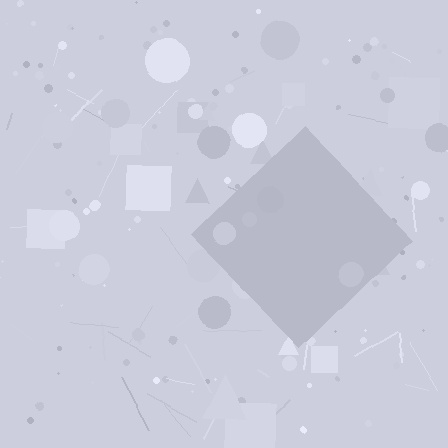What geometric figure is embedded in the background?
A diamond is embedded in the background.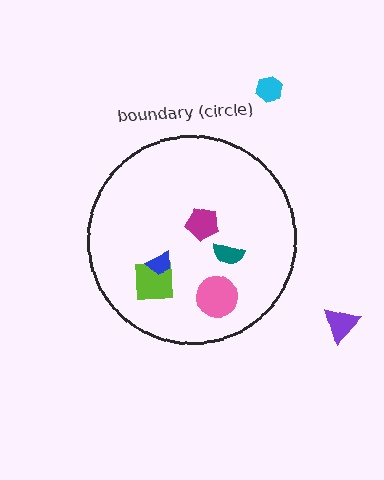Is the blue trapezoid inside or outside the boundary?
Inside.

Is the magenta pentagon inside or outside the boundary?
Inside.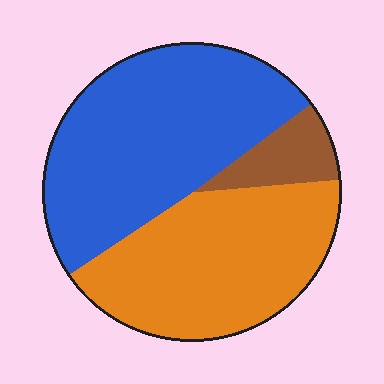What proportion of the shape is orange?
Orange takes up about two fifths (2/5) of the shape.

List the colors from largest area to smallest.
From largest to smallest: blue, orange, brown.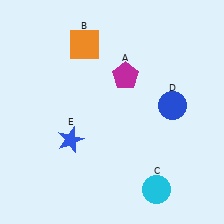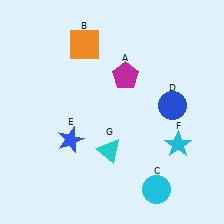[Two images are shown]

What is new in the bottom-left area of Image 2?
A cyan triangle (G) was added in the bottom-left area of Image 2.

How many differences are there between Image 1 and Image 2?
There are 2 differences between the two images.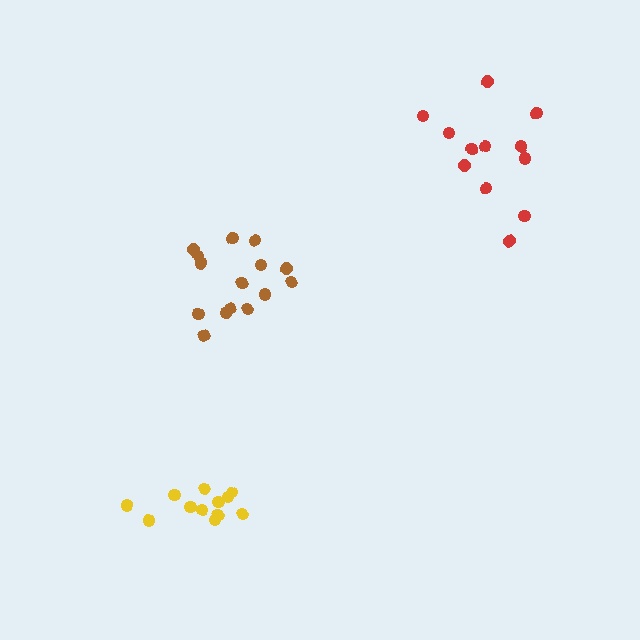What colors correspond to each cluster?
The clusters are colored: red, brown, yellow.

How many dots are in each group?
Group 1: 12 dots, Group 2: 15 dots, Group 3: 12 dots (39 total).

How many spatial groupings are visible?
There are 3 spatial groupings.